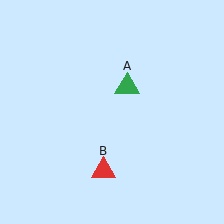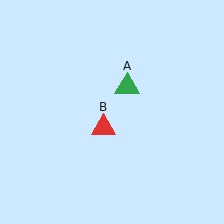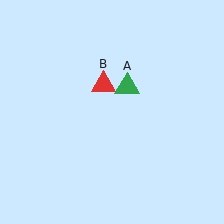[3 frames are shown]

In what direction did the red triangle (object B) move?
The red triangle (object B) moved up.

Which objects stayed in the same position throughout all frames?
Green triangle (object A) remained stationary.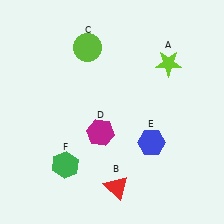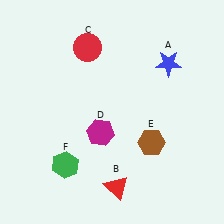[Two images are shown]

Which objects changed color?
A changed from lime to blue. C changed from lime to red. E changed from blue to brown.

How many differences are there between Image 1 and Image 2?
There are 3 differences between the two images.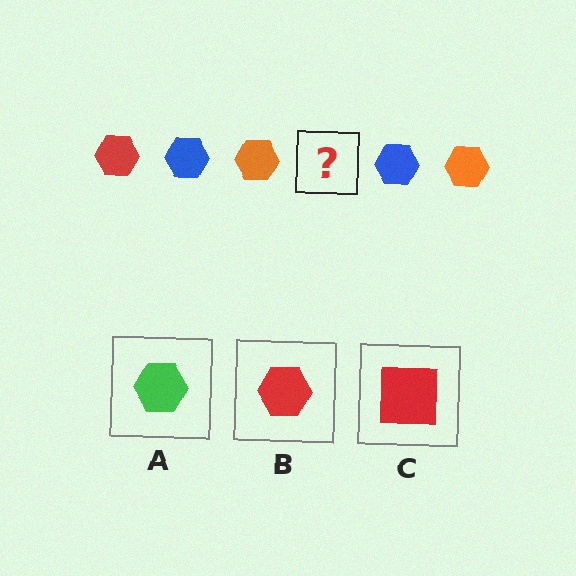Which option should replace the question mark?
Option B.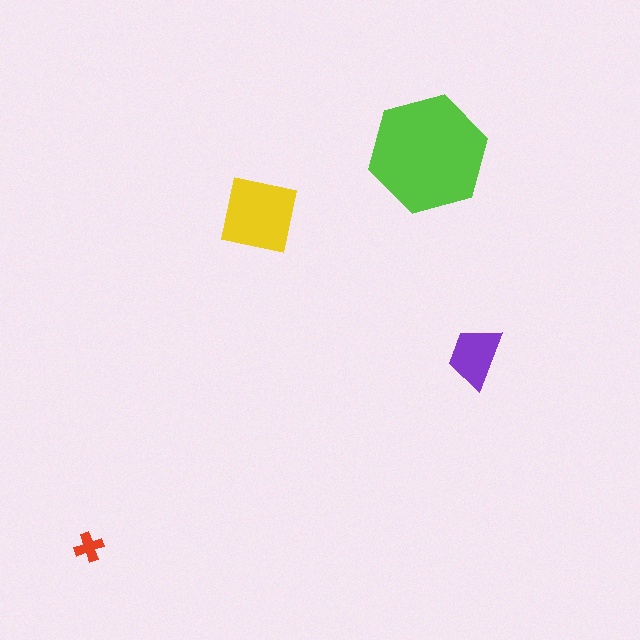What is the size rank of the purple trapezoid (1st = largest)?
3rd.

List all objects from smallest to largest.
The red cross, the purple trapezoid, the yellow square, the lime hexagon.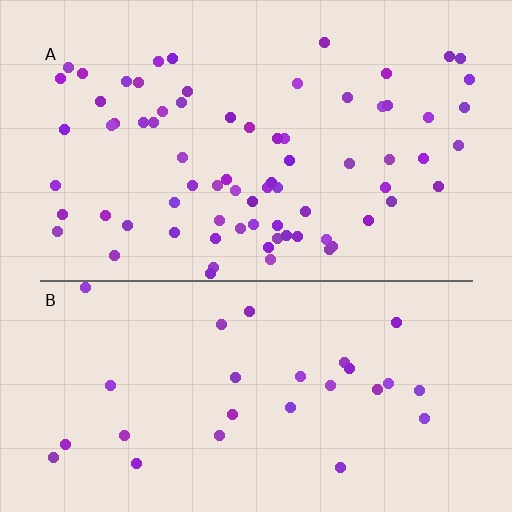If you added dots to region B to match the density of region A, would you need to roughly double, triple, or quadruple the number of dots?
Approximately triple.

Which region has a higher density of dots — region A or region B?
A (the top).